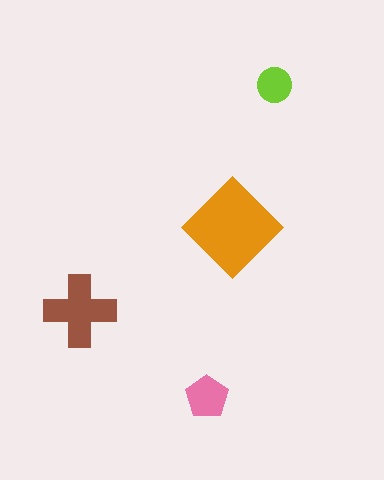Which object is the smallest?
The lime circle.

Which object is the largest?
The orange diamond.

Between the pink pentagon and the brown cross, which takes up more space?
The brown cross.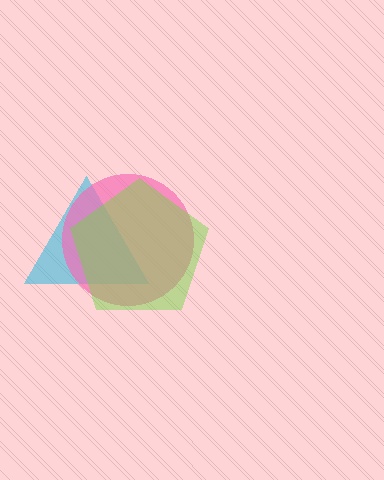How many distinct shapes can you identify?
There are 3 distinct shapes: a cyan triangle, a pink circle, a lime pentagon.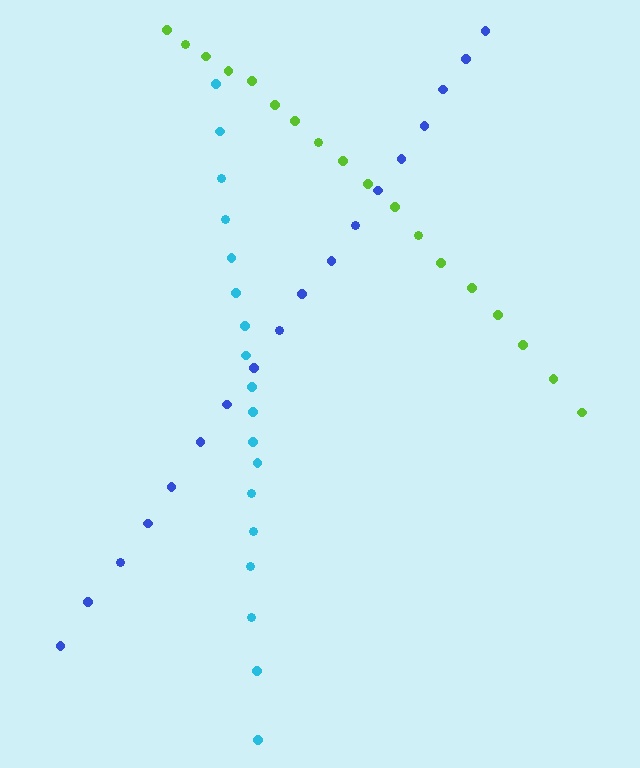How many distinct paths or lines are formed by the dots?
There are 3 distinct paths.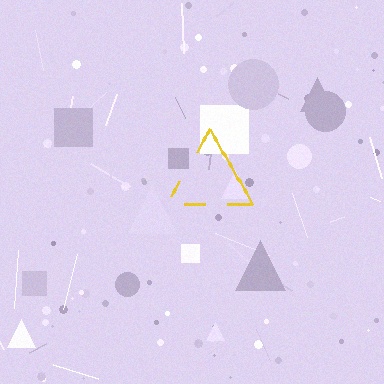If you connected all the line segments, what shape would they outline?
They would outline a triangle.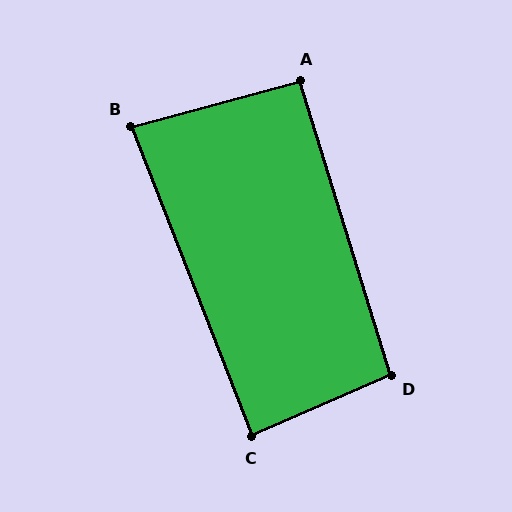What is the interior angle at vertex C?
Approximately 88 degrees (approximately right).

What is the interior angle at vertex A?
Approximately 92 degrees (approximately right).